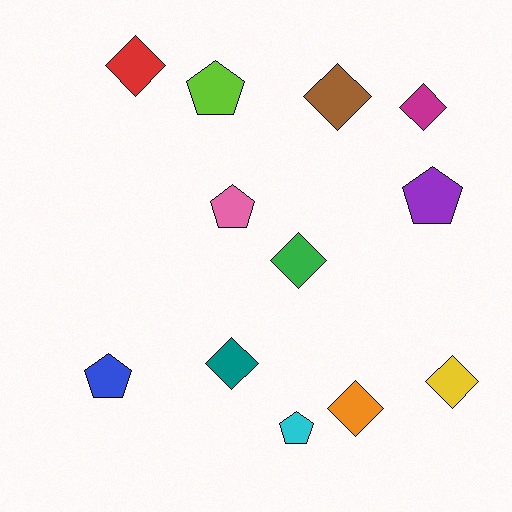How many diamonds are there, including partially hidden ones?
There are 7 diamonds.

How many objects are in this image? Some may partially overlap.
There are 12 objects.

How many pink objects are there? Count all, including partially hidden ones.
There is 1 pink object.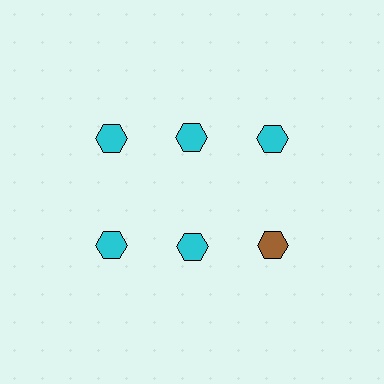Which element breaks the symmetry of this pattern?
The brown hexagon in the second row, center column breaks the symmetry. All other shapes are cyan hexagons.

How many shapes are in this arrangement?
There are 6 shapes arranged in a grid pattern.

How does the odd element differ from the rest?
It has a different color: brown instead of cyan.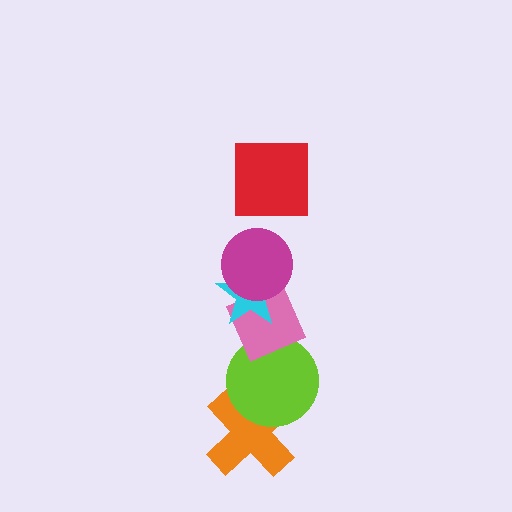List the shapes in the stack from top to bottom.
From top to bottom: the red square, the magenta circle, the cyan star, the pink diamond, the lime circle, the orange cross.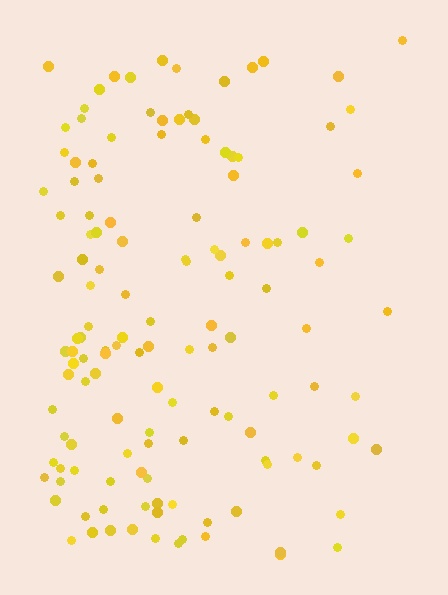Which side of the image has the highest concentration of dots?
The left.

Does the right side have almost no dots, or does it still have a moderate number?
Still a moderate number, just noticeably fewer than the left.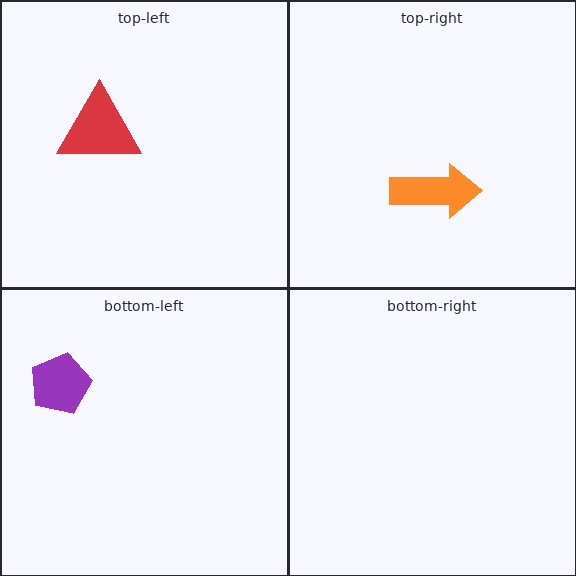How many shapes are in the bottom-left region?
1.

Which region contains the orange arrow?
The top-right region.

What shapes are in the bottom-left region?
The purple pentagon.